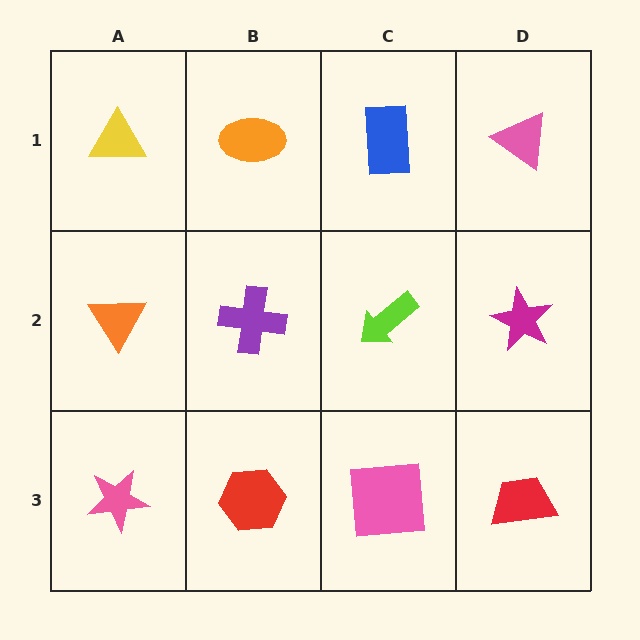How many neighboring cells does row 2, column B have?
4.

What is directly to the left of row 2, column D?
A lime arrow.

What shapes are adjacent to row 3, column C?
A lime arrow (row 2, column C), a red hexagon (row 3, column B), a red trapezoid (row 3, column D).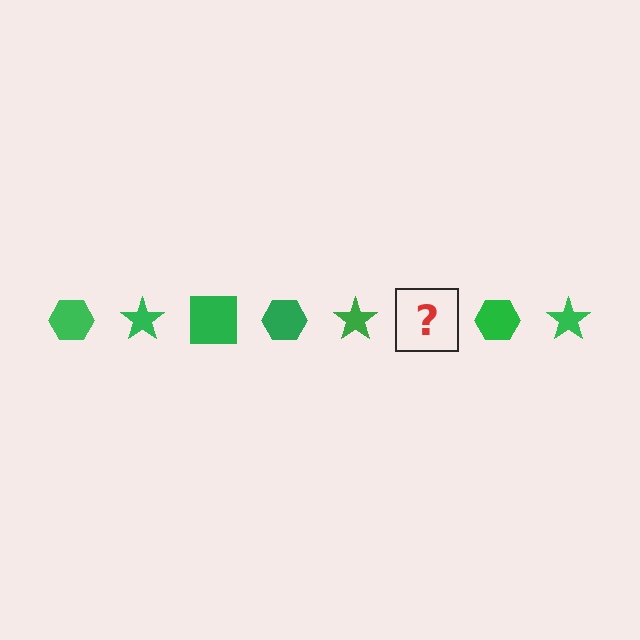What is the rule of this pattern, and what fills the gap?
The rule is that the pattern cycles through hexagon, star, square shapes in green. The gap should be filled with a green square.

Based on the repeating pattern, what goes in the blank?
The blank should be a green square.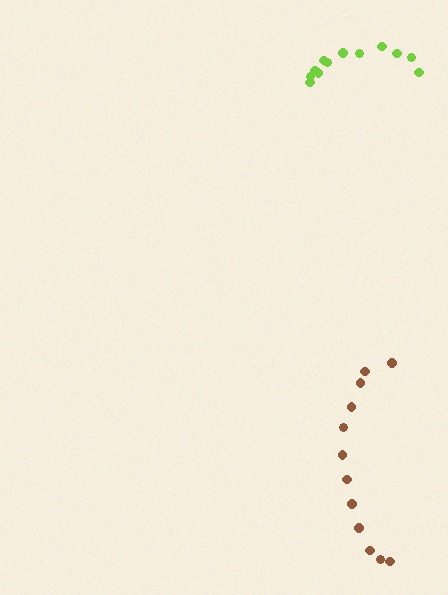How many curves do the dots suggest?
There are 2 distinct paths.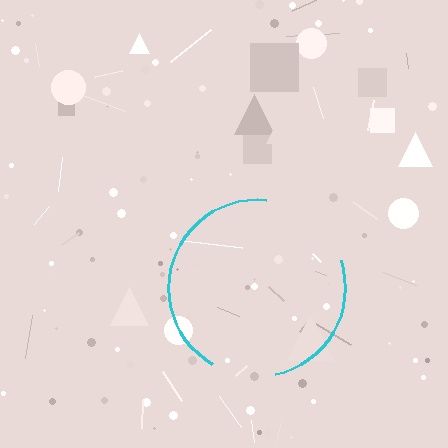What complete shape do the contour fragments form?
The contour fragments form a circle.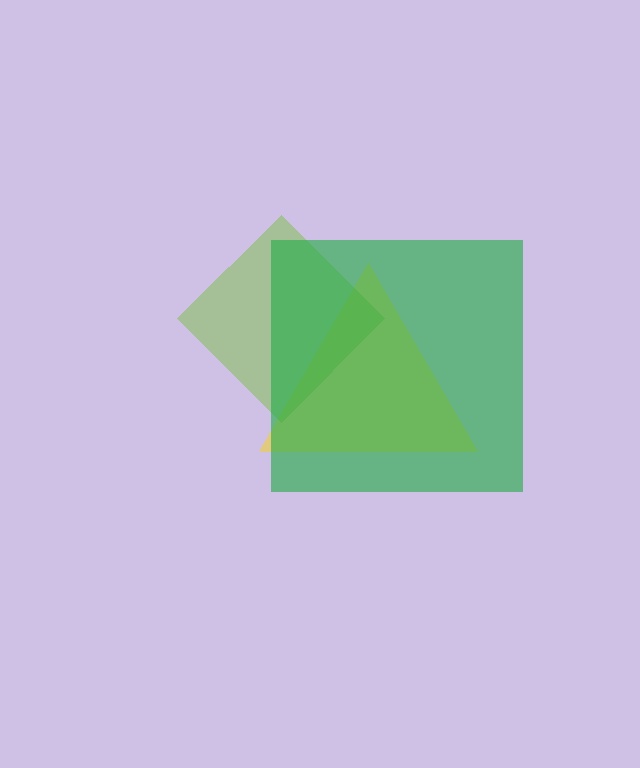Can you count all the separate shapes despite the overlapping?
Yes, there are 3 separate shapes.